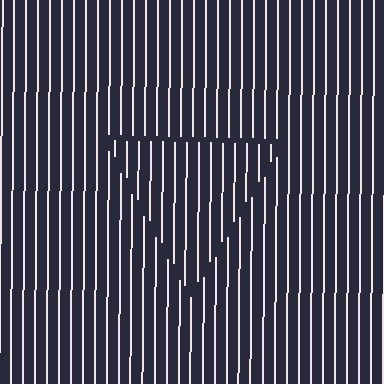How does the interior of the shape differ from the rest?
The interior of the shape contains the same grating, shifted by half a period — the contour is defined by the phase discontinuity where line-ends from the inner and outer gratings abut.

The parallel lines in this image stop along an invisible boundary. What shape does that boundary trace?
An illusory triangle. The interior of the shape contains the same grating, shifted by half a period — the contour is defined by the phase discontinuity where line-ends from the inner and outer gratings abut.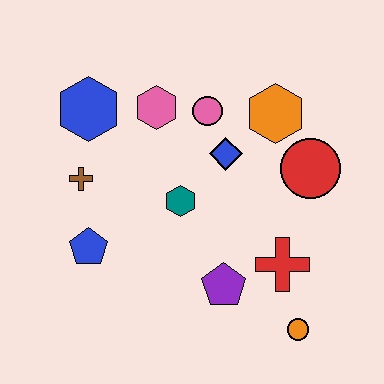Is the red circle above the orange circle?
Yes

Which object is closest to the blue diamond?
The pink circle is closest to the blue diamond.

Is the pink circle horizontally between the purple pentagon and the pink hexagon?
Yes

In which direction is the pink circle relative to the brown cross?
The pink circle is to the right of the brown cross.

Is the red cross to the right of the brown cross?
Yes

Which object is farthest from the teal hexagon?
The orange circle is farthest from the teal hexagon.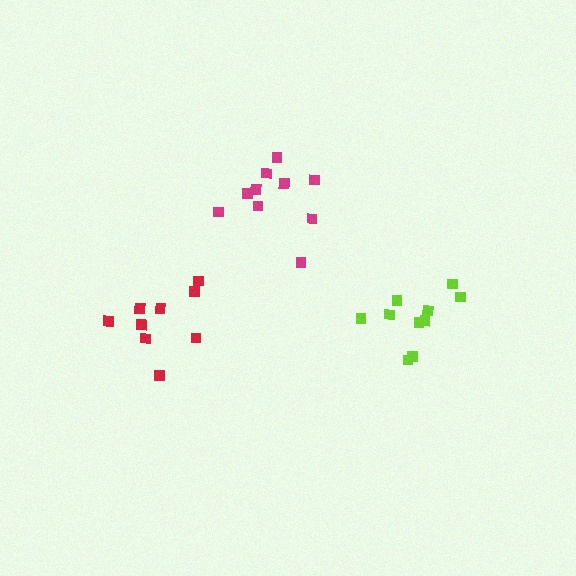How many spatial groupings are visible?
There are 3 spatial groupings.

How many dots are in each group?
Group 1: 10 dots, Group 2: 9 dots, Group 3: 10 dots (29 total).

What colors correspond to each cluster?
The clusters are colored: magenta, red, lime.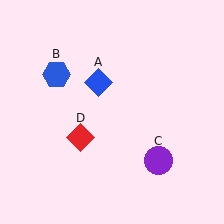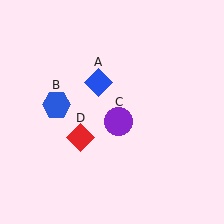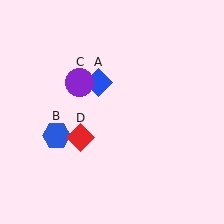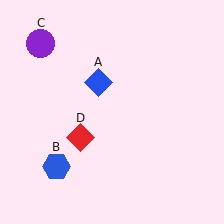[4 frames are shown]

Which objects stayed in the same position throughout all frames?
Blue diamond (object A) and red diamond (object D) remained stationary.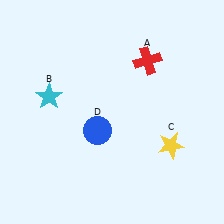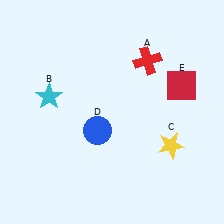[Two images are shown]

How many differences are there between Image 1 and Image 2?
There is 1 difference between the two images.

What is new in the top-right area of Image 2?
A red square (E) was added in the top-right area of Image 2.